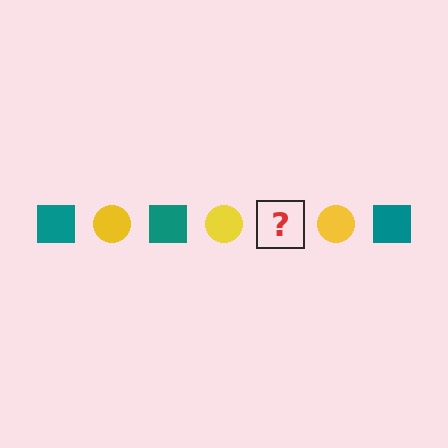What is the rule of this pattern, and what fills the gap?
The rule is that the pattern alternates between teal square and yellow circle. The gap should be filled with a teal square.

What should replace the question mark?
The question mark should be replaced with a teal square.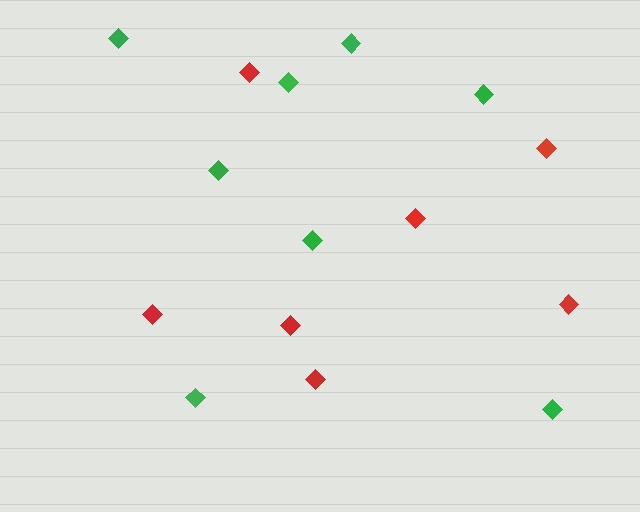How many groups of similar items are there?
There are 2 groups: one group of green diamonds (8) and one group of red diamonds (7).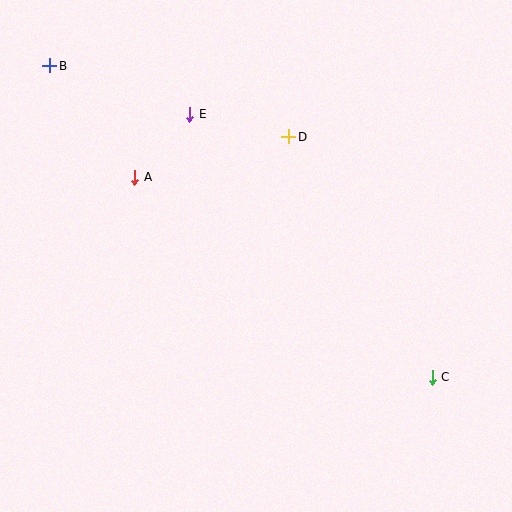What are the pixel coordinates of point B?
Point B is at (50, 66).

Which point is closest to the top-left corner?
Point B is closest to the top-left corner.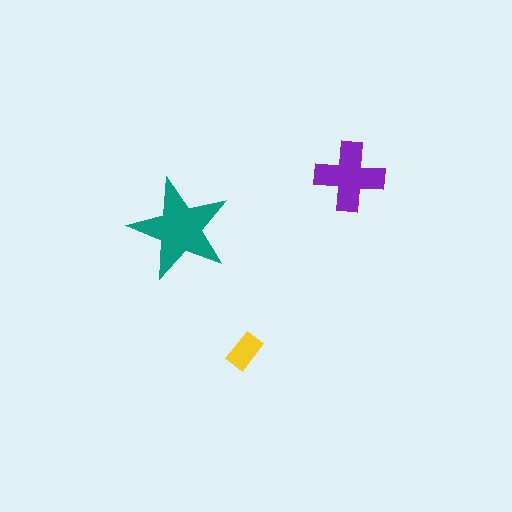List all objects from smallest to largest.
The yellow rectangle, the purple cross, the teal star.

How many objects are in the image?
There are 3 objects in the image.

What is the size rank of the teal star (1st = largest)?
1st.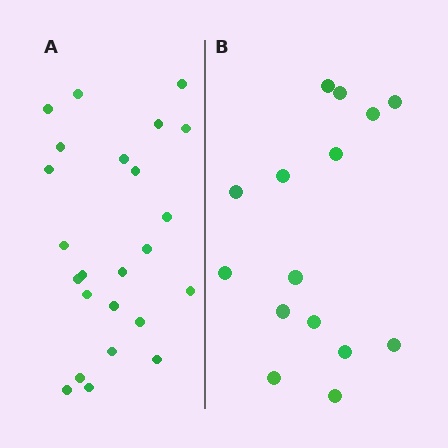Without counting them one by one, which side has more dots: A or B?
Region A (the left region) has more dots.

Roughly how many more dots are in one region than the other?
Region A has roughly 8 or so more dots than region B.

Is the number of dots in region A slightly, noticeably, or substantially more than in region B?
Region A has substantially more. The ratio is roughly 1.6 to 1.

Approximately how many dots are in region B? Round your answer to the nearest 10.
About 20 dots. (The exact count is 15, which rounds to 20.)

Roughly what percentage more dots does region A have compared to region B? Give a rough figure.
About 60% more.